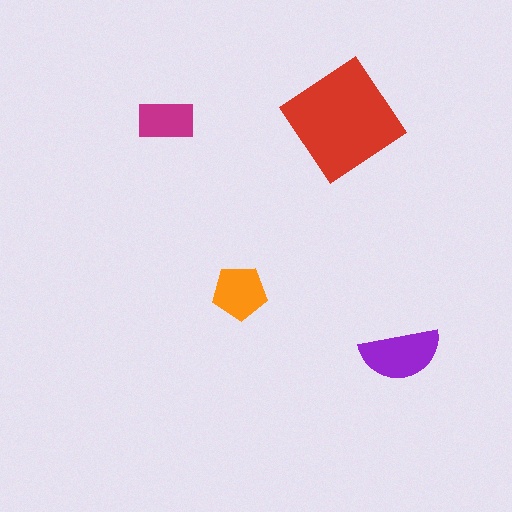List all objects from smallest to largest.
The magenta rectangle, the orange pentagon, the purple semicircle, the red diamond.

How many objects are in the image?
There are 4 objects in the image.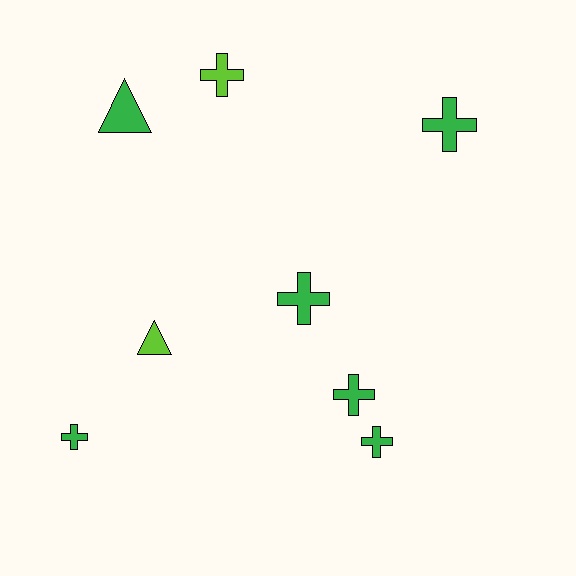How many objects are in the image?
There are 8 objects.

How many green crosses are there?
There are 5 green crosses.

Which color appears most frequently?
Green, with 6 objects.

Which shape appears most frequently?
Cross, with 6 objects.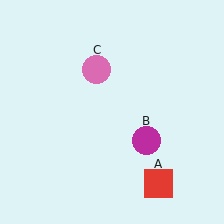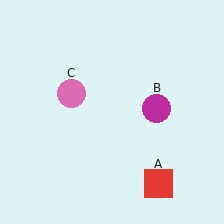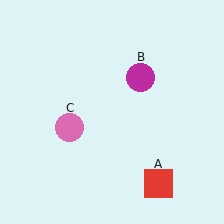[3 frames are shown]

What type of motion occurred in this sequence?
The magenta circle (object B), pink circle (object C) rotated counterclockwise around the center of the scene.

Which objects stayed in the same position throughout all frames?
Red square (object A) remained stationary.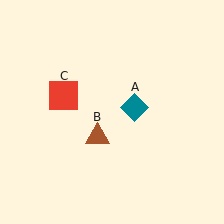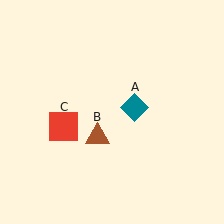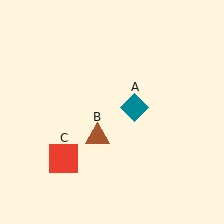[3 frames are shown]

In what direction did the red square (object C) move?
The red square (object C) moved down.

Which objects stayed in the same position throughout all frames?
Teal diamond (object A) and brown triangle (object B) remained stationary.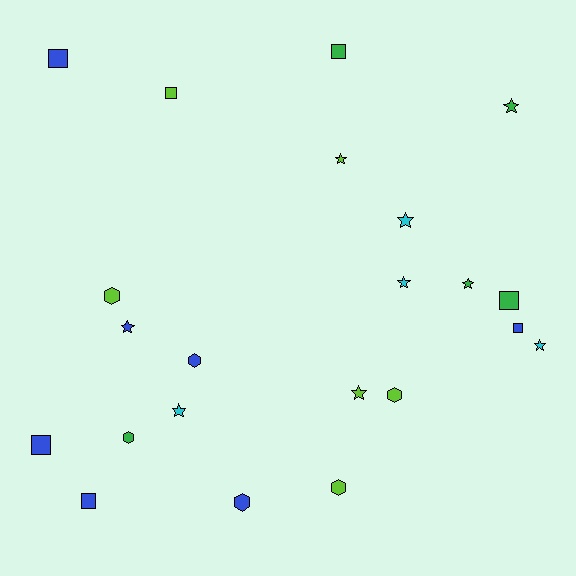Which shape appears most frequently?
Star, with 9 objects.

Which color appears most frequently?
Blue, with 7 objects.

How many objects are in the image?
There are 22 objects.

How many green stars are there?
There are 2 green stars.